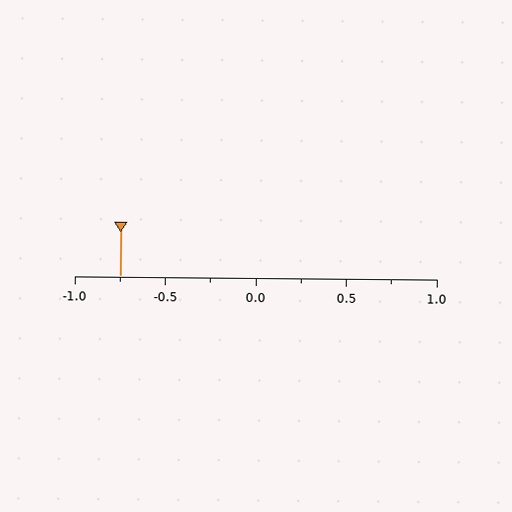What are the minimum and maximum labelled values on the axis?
The axis runs from -1.0 to 1.0.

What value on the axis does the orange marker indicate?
The marker indicates approximately -0.75.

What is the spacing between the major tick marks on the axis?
The major ticks are spaced 0.5 apart.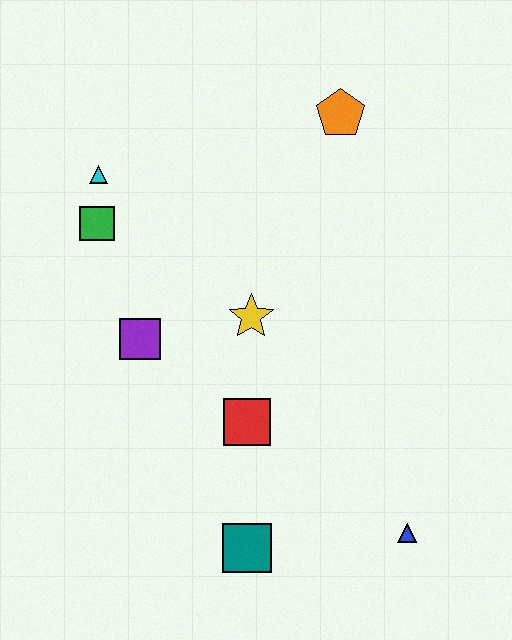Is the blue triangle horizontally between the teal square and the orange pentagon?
No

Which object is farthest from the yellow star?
The blue triangle is farthest from the yellow star.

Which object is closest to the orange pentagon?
The yellow star is closest to the orange pentagon.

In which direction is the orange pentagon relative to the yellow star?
The orange pentagon is above the yellow star.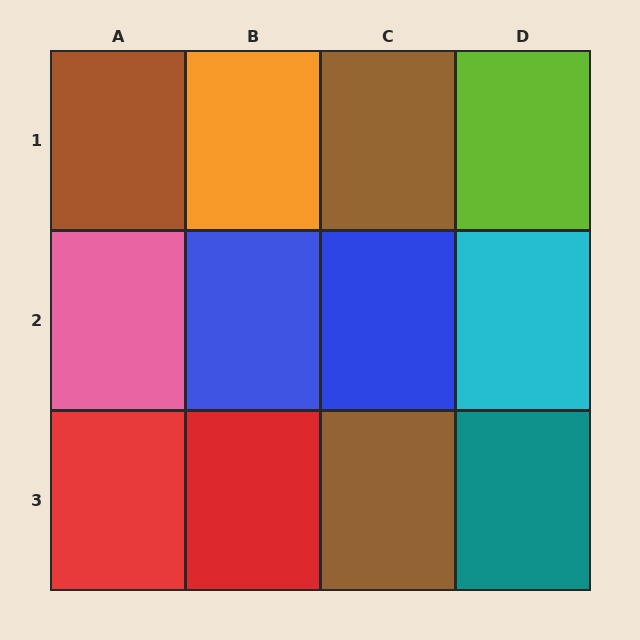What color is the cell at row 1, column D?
Lime.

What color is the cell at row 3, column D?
Teal.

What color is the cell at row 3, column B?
Red.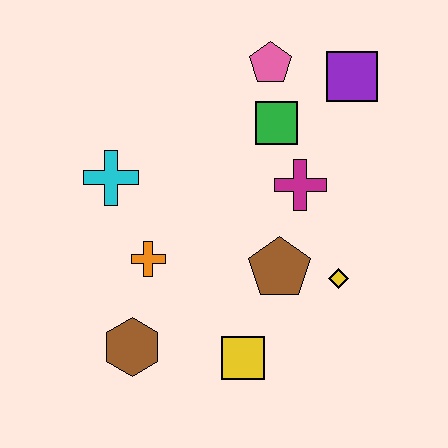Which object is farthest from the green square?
The brown hexagon is farthest from the green square.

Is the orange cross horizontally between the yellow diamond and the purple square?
No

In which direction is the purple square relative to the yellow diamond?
The purple square is above the yellow diamond.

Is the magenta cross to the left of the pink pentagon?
No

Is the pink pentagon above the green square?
Yes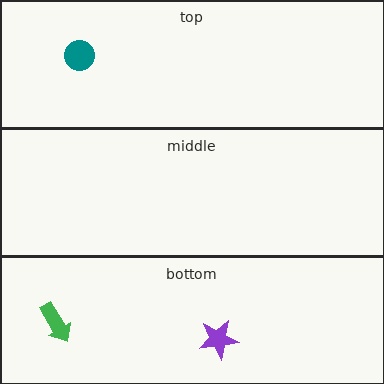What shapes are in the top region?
The teal circle.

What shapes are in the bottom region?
The green arrow, the purple star.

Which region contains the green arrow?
The bottom region.